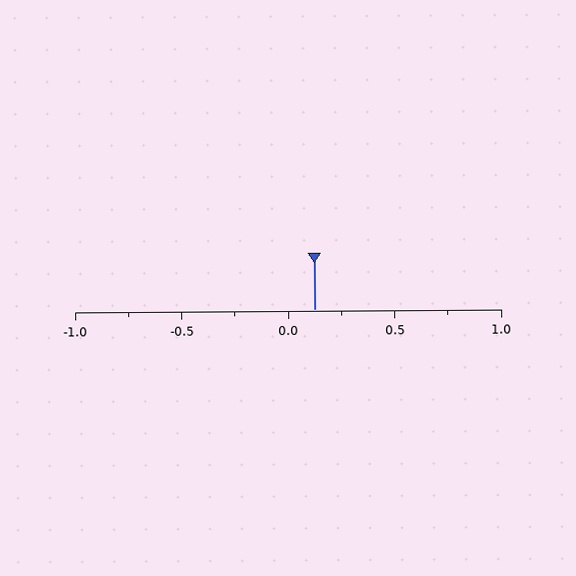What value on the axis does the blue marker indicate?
The marker indicates approximately 0.12.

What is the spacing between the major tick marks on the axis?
The major ticks are spaced 0.5 apart.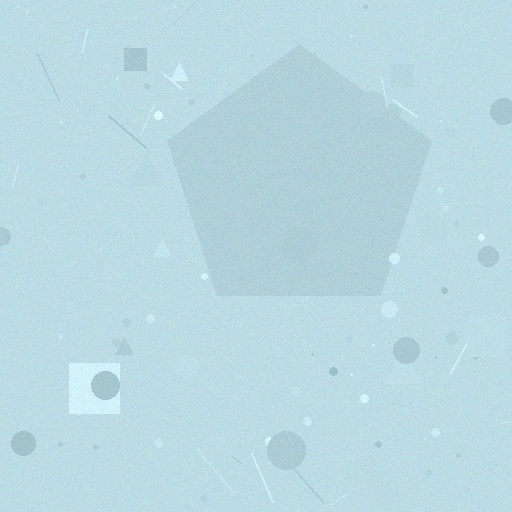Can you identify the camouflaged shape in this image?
The camouflaged shape is a pentagon.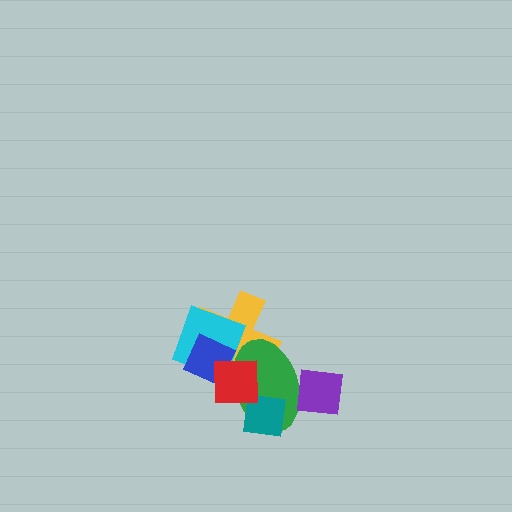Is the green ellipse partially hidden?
Yes, it is partially covered by another shape.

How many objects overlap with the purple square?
1 object overlaps with the purple square.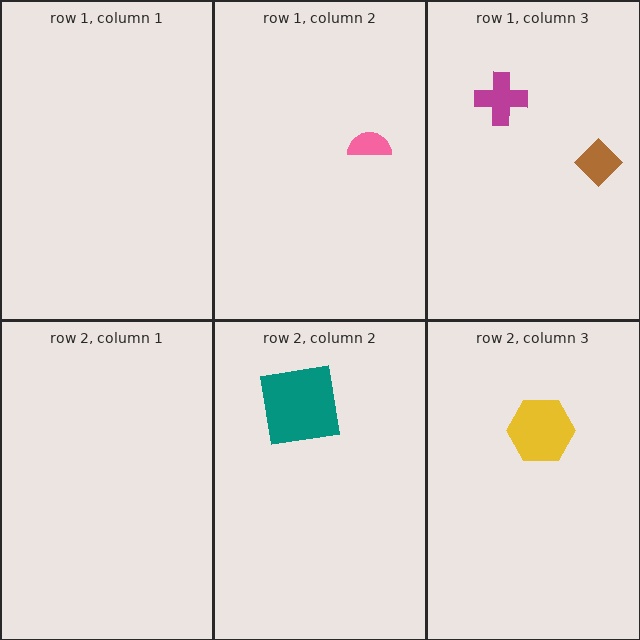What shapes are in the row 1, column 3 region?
The brown diamond, the magenta cross.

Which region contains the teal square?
The row 2, column 2 region.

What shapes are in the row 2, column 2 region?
The teal square.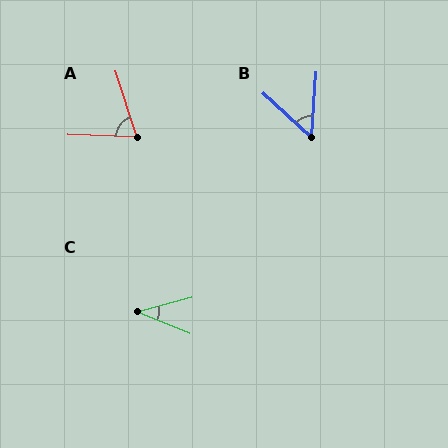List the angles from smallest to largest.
C (37°), B (52°), A (70°).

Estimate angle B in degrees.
Approximately 52 degrees.